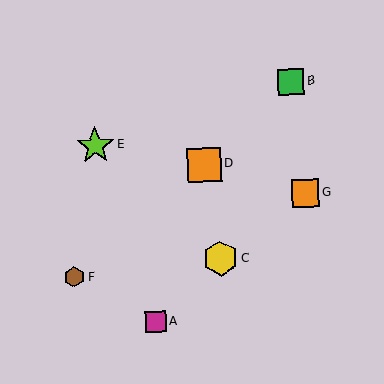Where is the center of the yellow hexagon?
The center of the yellow hexagon is at (221, 258).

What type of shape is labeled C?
Shape C is a yellow hexagon.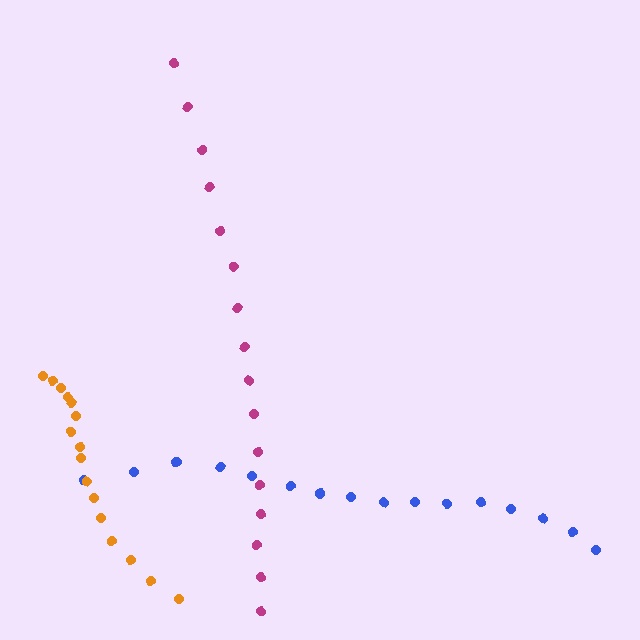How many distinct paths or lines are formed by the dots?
There are 3 distinct paths.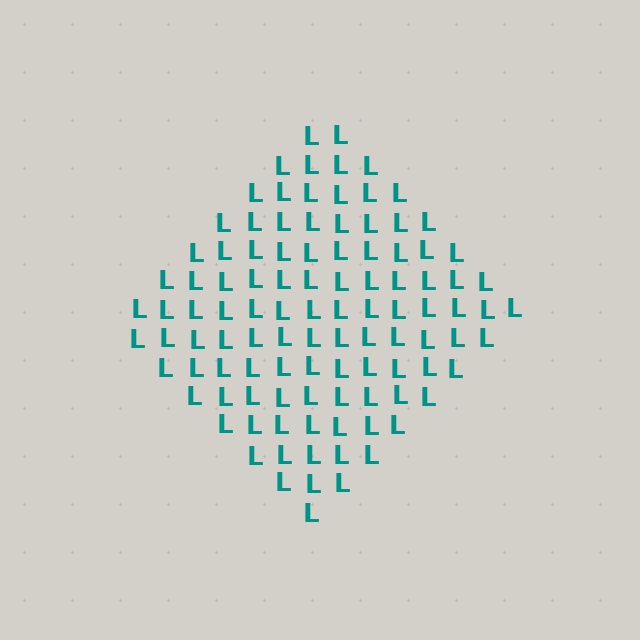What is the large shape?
The large shape is a diamond.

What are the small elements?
The small elements are letter L's.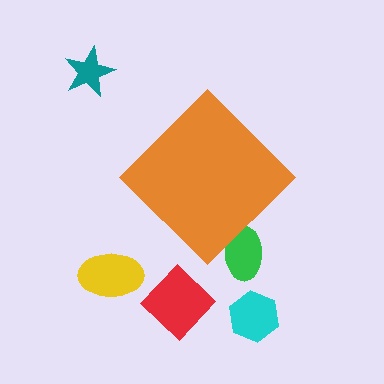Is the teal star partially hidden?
No, the teal star is fully visible.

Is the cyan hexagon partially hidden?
No, the cyan hexagon is fully visible.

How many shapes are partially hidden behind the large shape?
1 shape is partially hidden.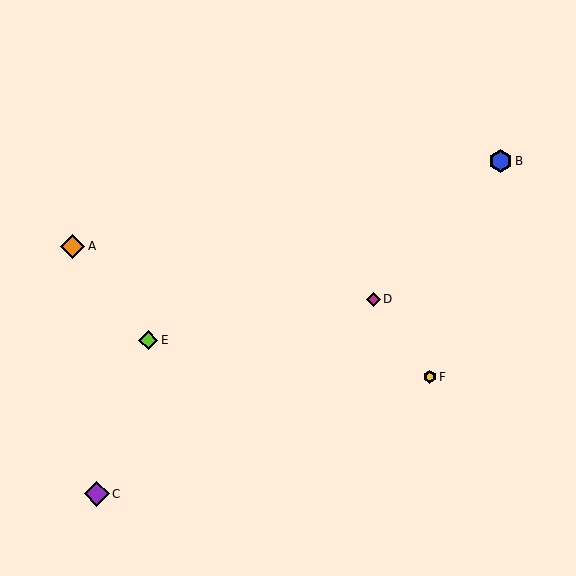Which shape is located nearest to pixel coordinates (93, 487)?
The purple diamond (labeled C) at (97, 494) is nearest to that location.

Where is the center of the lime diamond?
The center of the lime diamond is at (148, 340).